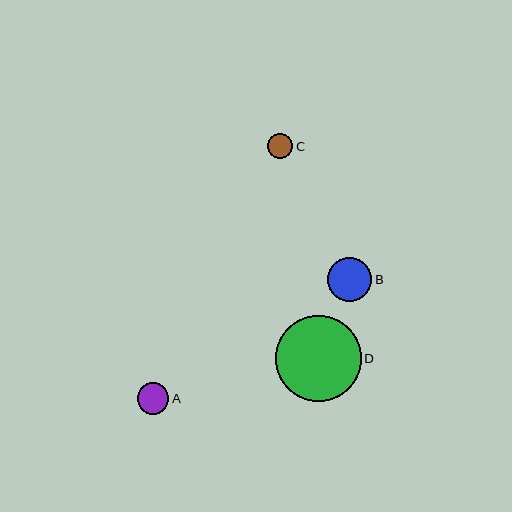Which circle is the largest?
Circle D is the largest with a size of approximately 86 pixels.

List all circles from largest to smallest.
From largest to smallest: D, B, A, C.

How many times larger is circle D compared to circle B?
Circle D is approximately 1.9 times the size of circle B.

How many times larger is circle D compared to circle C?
Circle D is approximately 3.4 times the size of circle C.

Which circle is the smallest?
Circle C is the smallest with a size of approximately 25 pixels.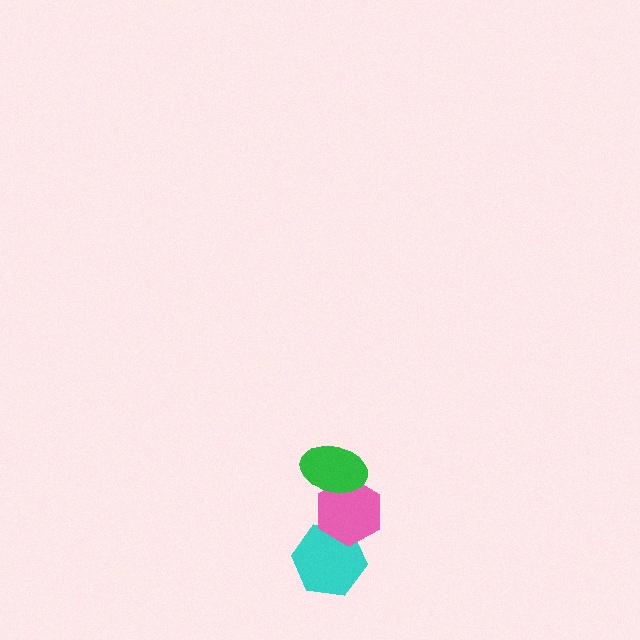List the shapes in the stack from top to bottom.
From top to bottom: the green ellipse, the pink hexagon, the cyan hexagon.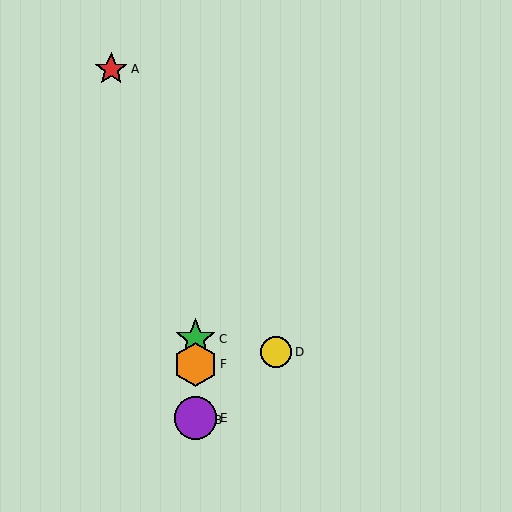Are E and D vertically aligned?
No, E is at x≈195 and D is at x≈276.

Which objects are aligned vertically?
Objects B, C, E, F are aligned vertically.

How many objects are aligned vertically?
4 objects (B, C, E, F) are aligned vertically.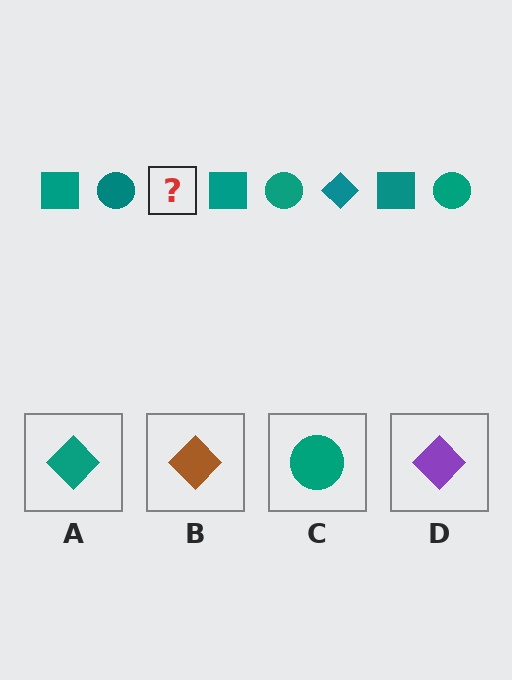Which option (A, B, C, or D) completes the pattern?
A.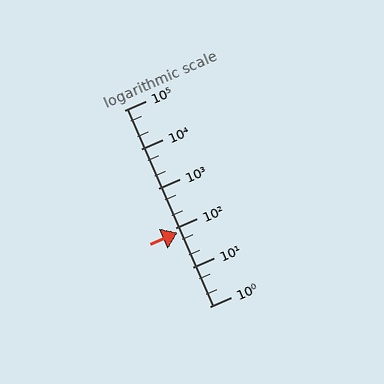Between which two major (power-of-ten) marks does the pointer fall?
The pointer is between 10 and 100.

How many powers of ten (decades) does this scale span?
The scale spans 5 decades, from 1 to 100000.